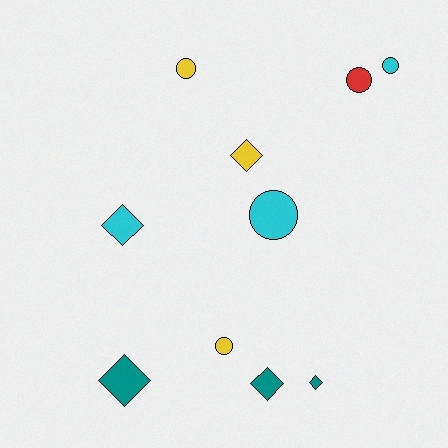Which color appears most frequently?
Cyan, with 3 objects.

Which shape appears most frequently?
Diamond, with 5 objects.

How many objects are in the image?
There are 10 objects.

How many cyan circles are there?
There are 2 cyan circles.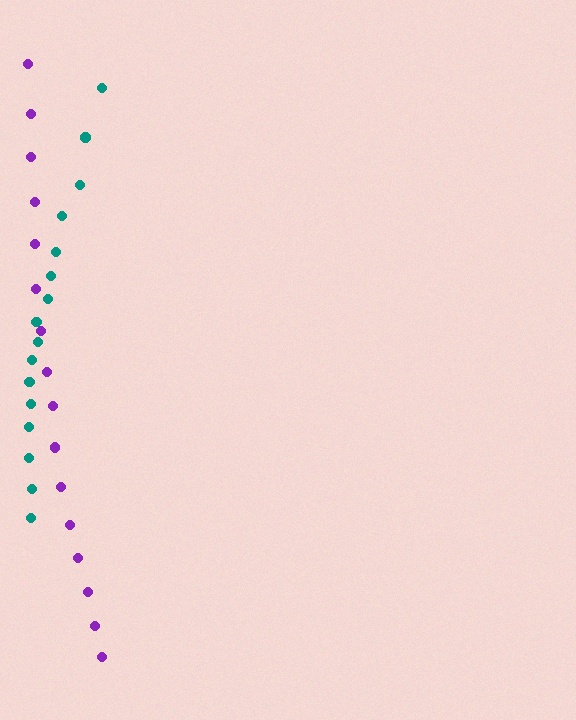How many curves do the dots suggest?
There are 2 distinct paths.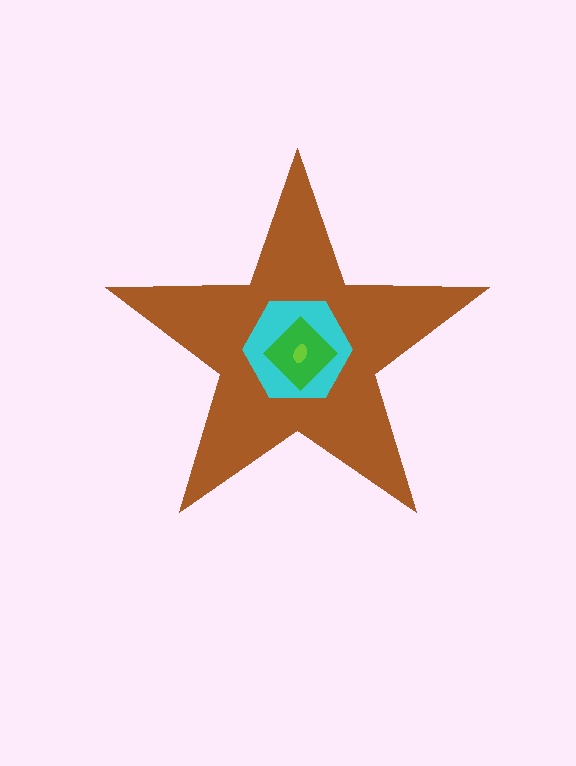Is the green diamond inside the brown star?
Yes.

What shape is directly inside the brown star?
The cyan hexagon.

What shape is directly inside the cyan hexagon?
The green diamond.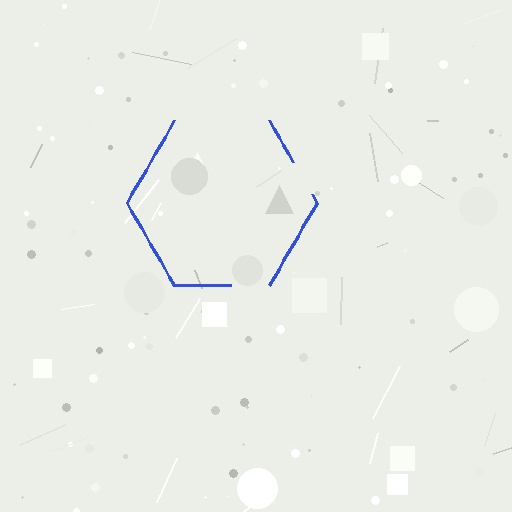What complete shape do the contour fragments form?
The contour fragments form a hexagon.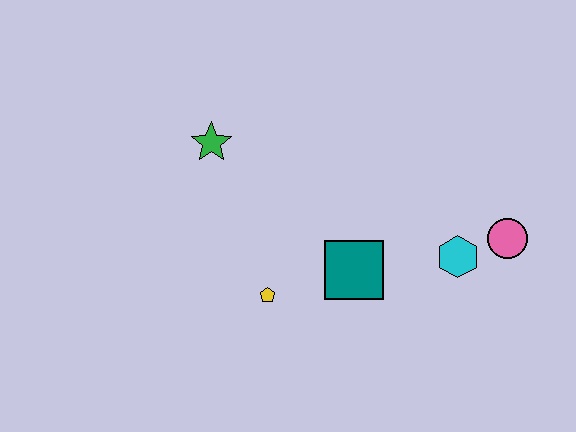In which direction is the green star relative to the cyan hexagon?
The green star is to the left of the cyan hexagon.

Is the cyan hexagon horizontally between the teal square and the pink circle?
Yes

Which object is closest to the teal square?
The yellow pentagon is closest to the teal square.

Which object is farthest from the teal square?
The green star is farthest from the teal square.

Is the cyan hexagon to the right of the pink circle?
No